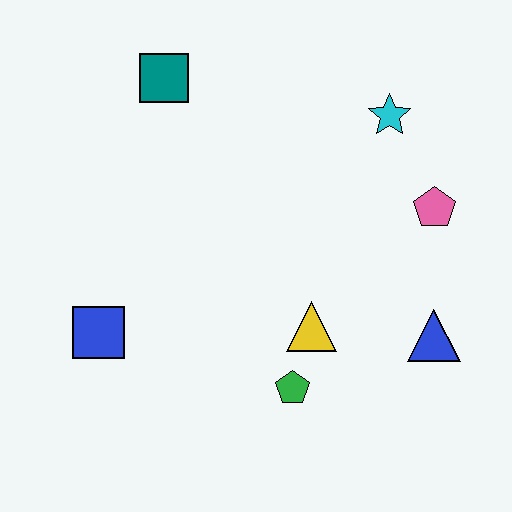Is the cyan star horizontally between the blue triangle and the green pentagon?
Yes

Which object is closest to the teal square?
The cyan star is closest to the teal square.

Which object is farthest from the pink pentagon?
The blue square is farthest from the pink pentagon.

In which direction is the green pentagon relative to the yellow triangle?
The green pentagon is below the yellow triangle.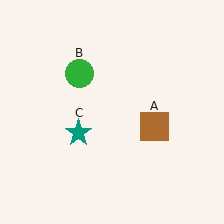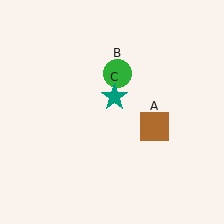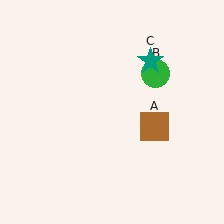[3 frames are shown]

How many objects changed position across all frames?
2 objects changed position: green circle (object B), teal star (object C).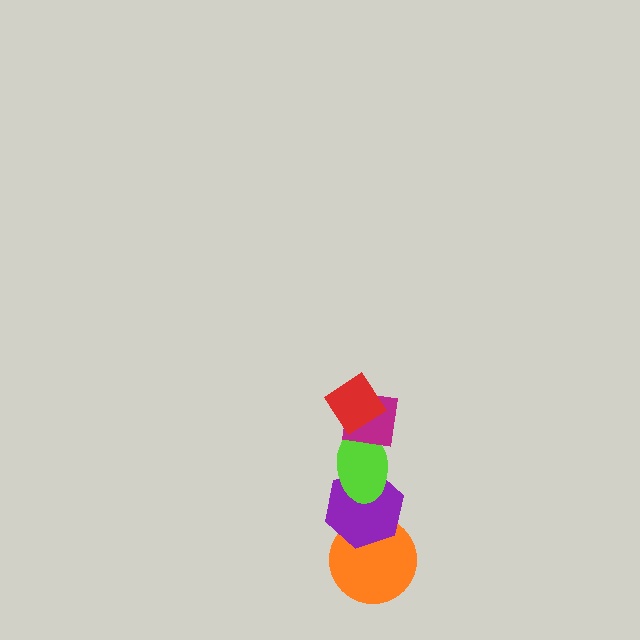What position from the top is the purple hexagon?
The purple hexagon is 4th from the top.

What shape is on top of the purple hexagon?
The lime ellipse is on top of the purple hexagon.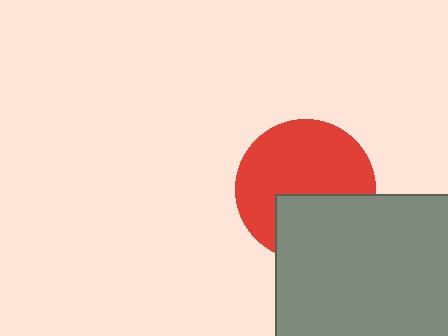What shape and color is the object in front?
The object in front is a gray square.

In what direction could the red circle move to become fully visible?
The red circle could move up. That would shift it out from behind the gray square entirely.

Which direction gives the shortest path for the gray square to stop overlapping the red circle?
Moving down gives the shortest separation.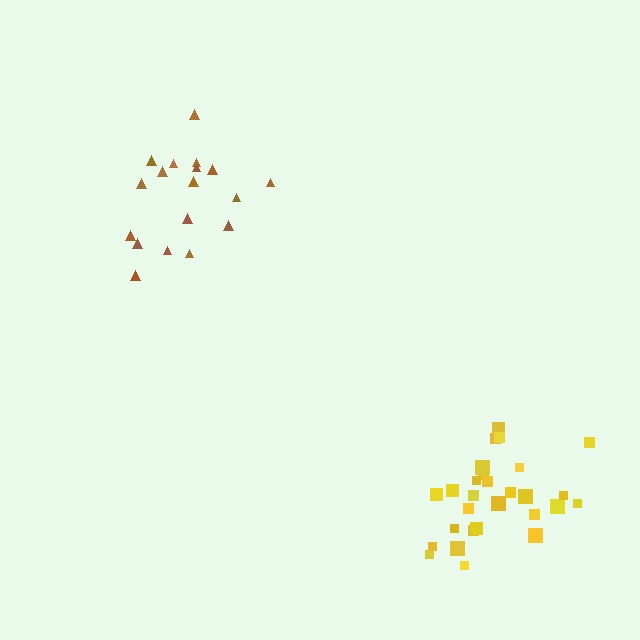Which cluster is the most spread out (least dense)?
Brown.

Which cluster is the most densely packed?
Yellow.